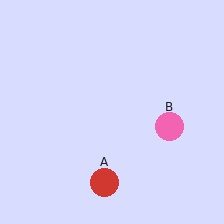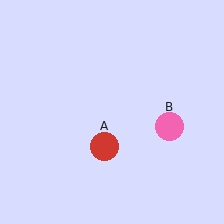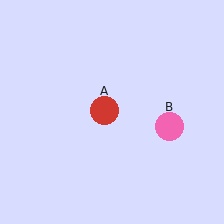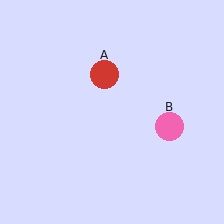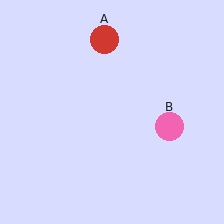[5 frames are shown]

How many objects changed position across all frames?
1 object changed position: red circle (object A).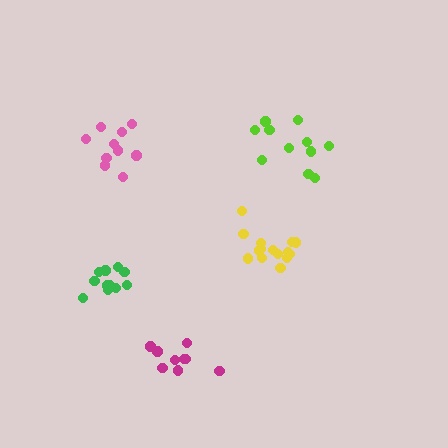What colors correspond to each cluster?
The clusters are colored: yellow, magenta, lime, pink, green.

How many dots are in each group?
Group 1: 15 dots, Group 2: 9 dots, Group 3: 11 dots, Group 4: 10 dots, Group 5: 11 dots (56 total).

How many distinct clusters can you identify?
There are 5 distinct clusters.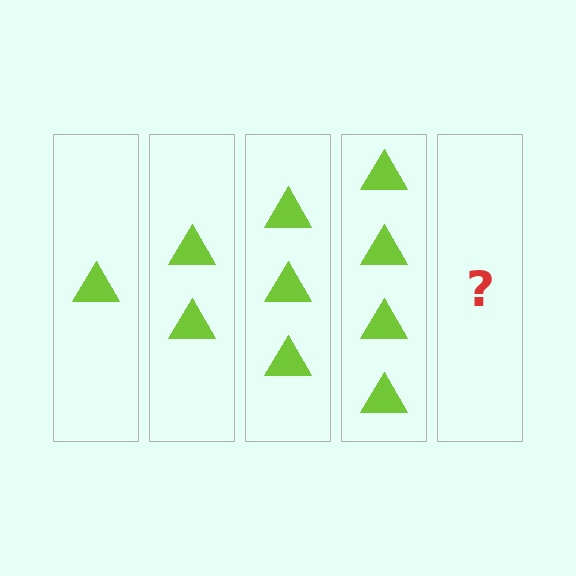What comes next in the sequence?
The next element should be 5 triangles.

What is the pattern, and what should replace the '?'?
The pattern is that each step adds one more triangle. The '?' should be 5 triangles.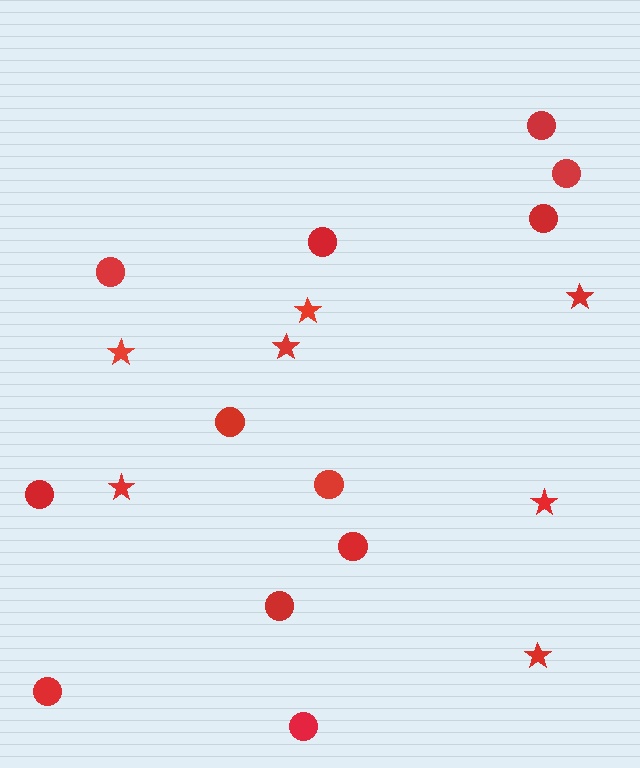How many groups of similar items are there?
There are 2 groups: one group of stars (7) and one group of circles (12).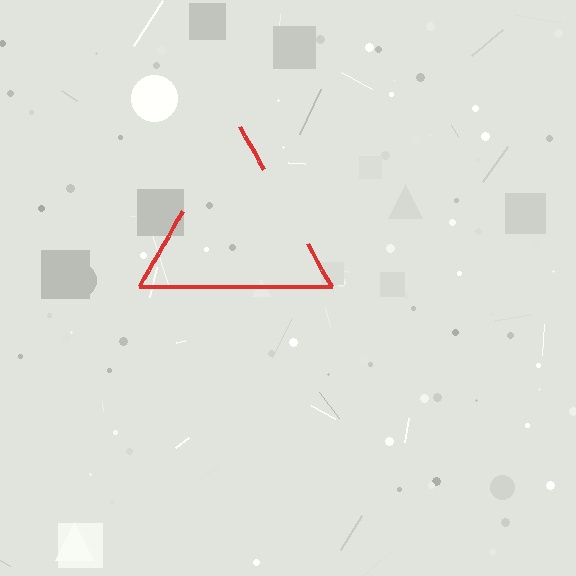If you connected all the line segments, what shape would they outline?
They would outline a triangle.